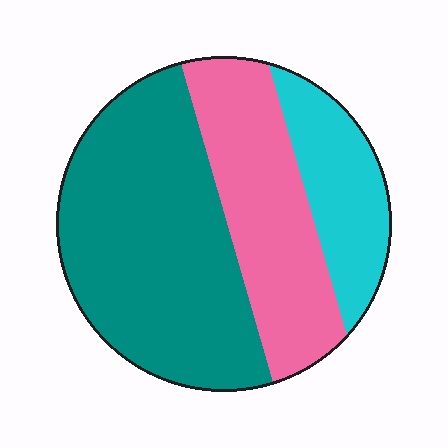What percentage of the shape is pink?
Pink covers about 30% of the shape.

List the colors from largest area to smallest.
From largest to smallest: teal, pink, cyan.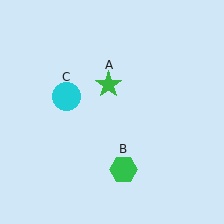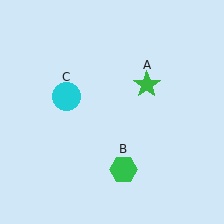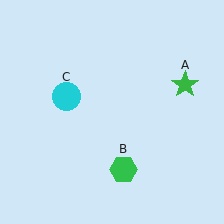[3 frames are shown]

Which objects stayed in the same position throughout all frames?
Green hexagon (object B) and cyan circle (object C) remained stationary.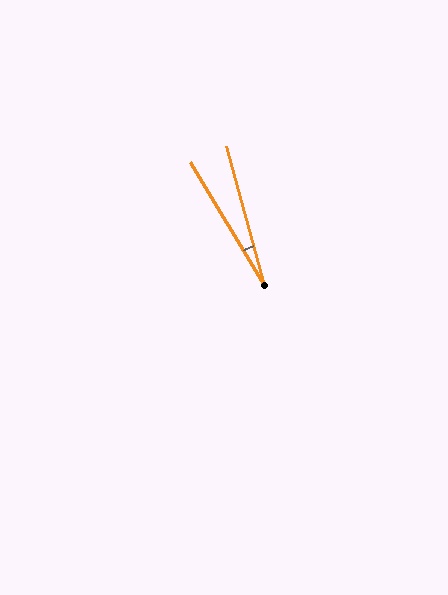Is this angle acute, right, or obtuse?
It is acute.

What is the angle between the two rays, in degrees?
Approximately 16 degrees.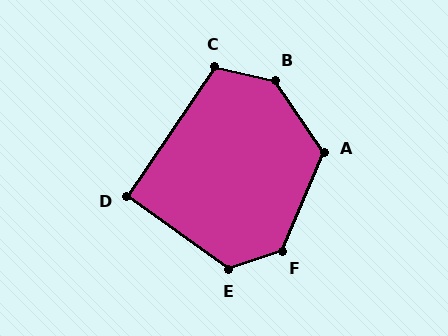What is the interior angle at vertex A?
Approximately 123 degrees (obtuse).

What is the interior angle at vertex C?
Approximately 112 degrees (obtuse).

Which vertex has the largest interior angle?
B, at approximately 137 degrees.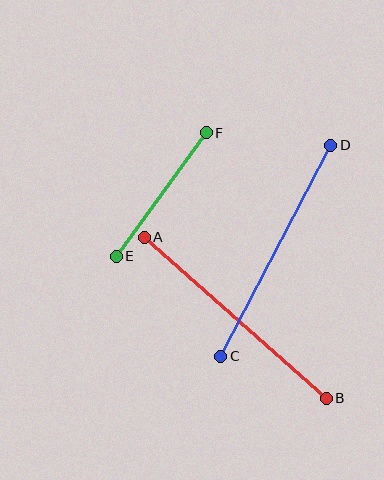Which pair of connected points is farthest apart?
Points A and B are farthest apart.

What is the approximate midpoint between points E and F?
The midpoint is at approximately (161, 195) pixels.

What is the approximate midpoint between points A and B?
The midpoint is at approximately (235, 318) pixels.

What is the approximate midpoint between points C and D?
The midpoint is at approximately (276, 251) pixels.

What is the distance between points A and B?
The distance is approximately 243 pixels.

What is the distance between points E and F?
The distance is approximately 153 pixels.